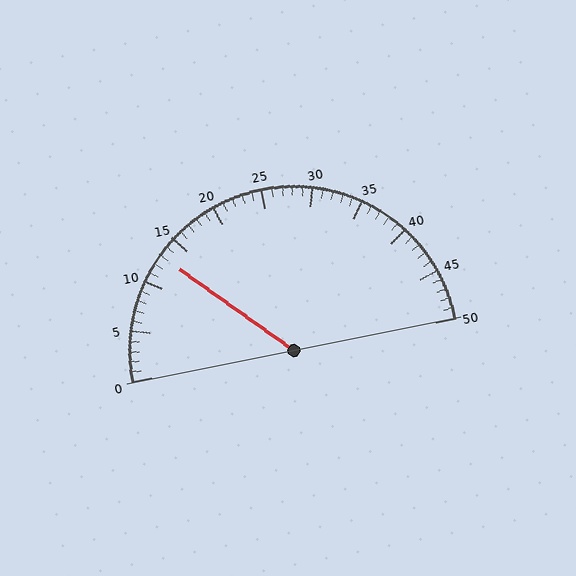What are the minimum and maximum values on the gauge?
The gauge ranges from 0 to 50.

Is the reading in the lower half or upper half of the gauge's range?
The reading is in the lower half of the range (0 to 50).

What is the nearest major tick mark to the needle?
The nearest major tick mark is 15.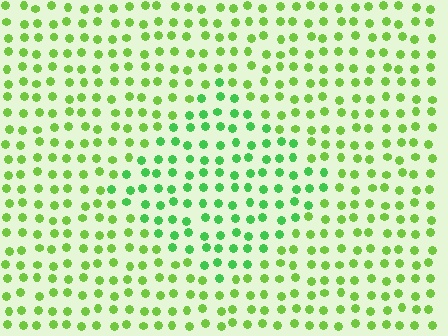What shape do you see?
I see a diamond.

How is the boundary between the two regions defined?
The boundary is defined purely by a slight shift in hue (about 28 degrees). Spacing, size, and orientation are identical on both sides.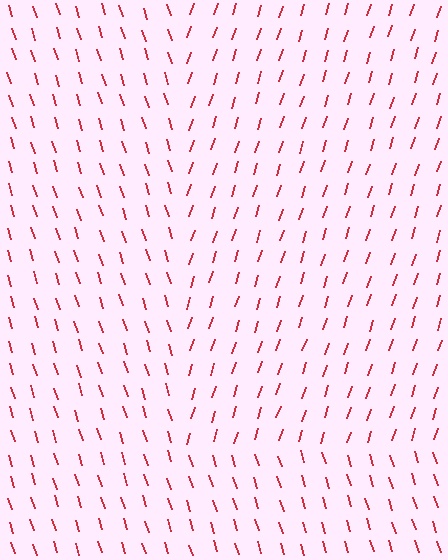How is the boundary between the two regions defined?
The boundary is defined purely by a change in line orientation (approximately 36 degrees difference). All lines are the same color and thickness.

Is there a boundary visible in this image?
Yes, there is a texture boundary formed by a change in line orientation.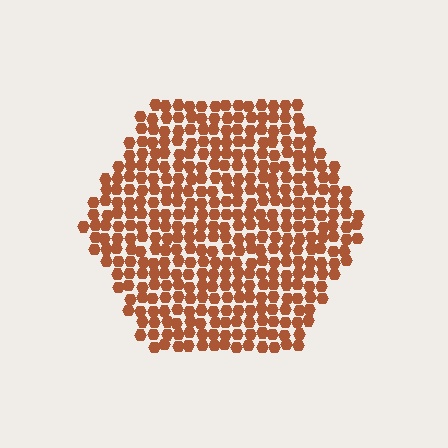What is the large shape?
The large shape is a hexagon.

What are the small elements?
The small elements are hexagons.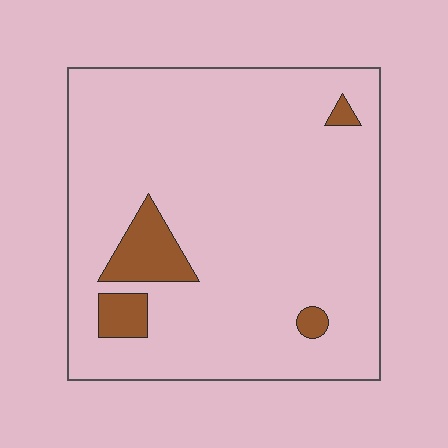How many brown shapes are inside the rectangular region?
4.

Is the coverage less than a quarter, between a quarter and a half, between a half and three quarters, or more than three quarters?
Less than a quarter.